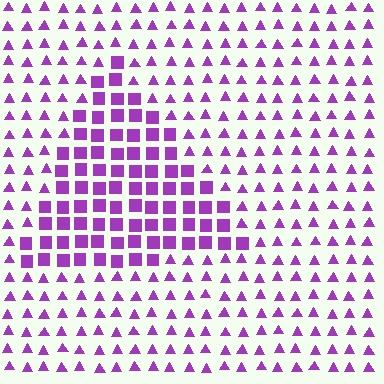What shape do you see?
I see a triangle.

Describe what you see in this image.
The image is filled with small purple elements arranged in a uniform grid. A triangle-shaped region contains squares, while the surrounding area contains triangles. The boundary is defined purely by the change in element shape.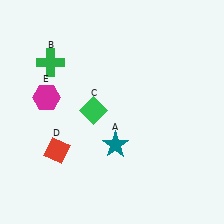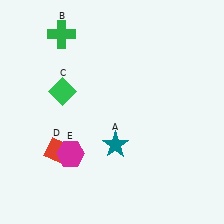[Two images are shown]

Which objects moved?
The objects that moved are: the green cross (B), the green diamond (C), the magenta hexagon (E).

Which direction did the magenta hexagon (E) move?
The magenta hexagon (E) moved down.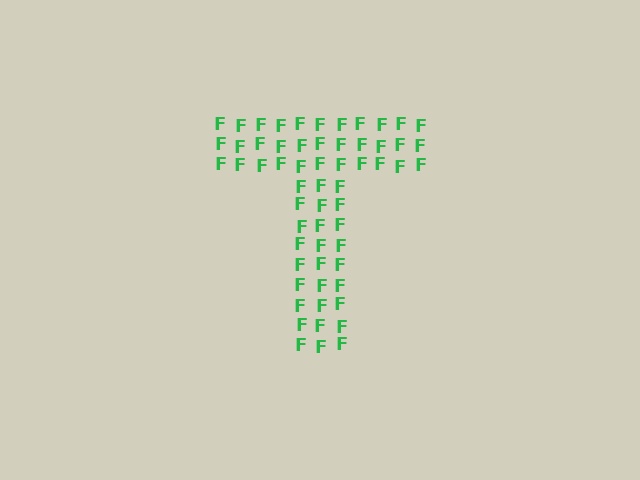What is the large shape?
The large shape is the letter T.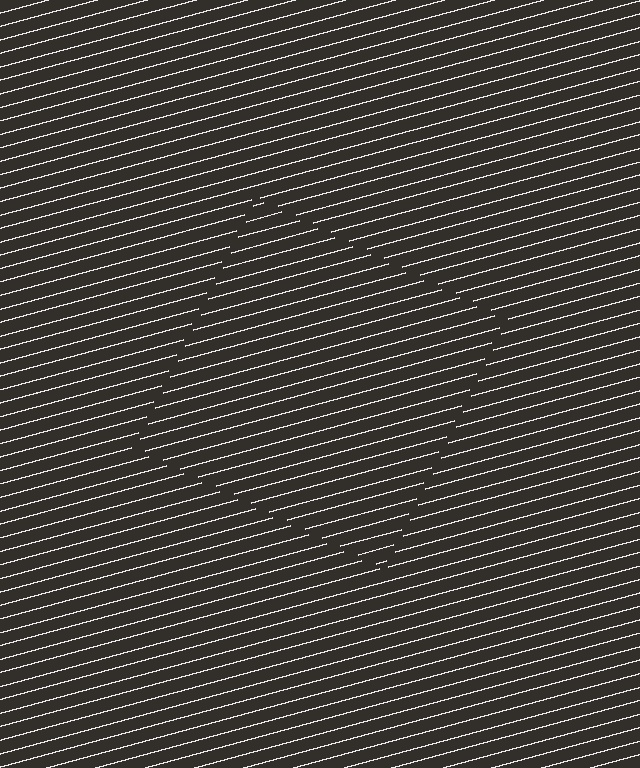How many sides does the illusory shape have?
4 sides — the line-ends trace a square.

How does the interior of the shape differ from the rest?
The interior of the shape contains the same grating, shifted by half a period — the contour is defined by the phase discontinuity where line-ends from the inner and outer gratings abut.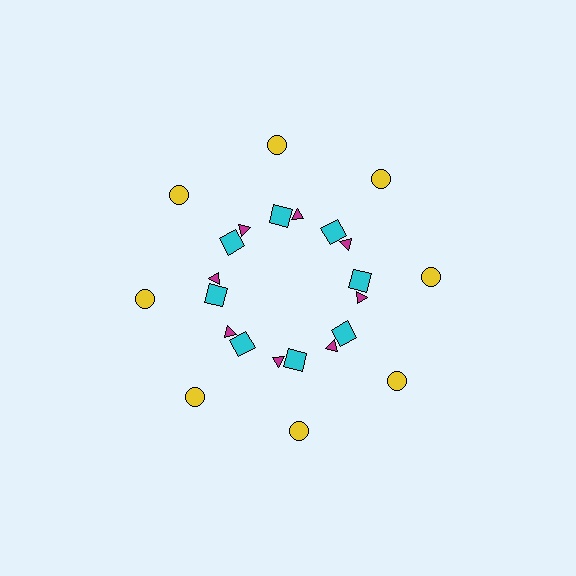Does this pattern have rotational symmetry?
Yes, this pattern has 8-fold rotational symmetry. It looks the same after rotating 45 degrees around the center.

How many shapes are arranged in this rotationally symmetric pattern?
There are 24 shapes, arranged in 8 groups of 3.